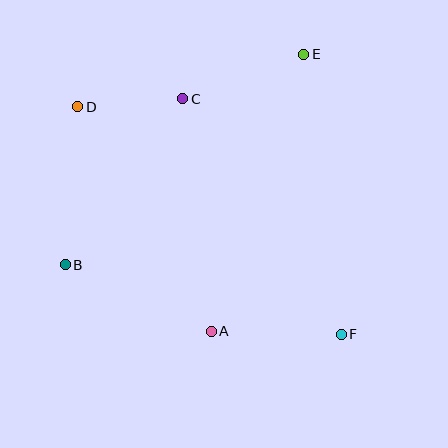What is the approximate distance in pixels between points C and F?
The distance between C and F is approximately 284 pixels.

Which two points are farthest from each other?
Points D and F are farthest from each other.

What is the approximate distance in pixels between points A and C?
The distance between A and C is approximately 234 pixels.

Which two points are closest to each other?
Points C and D are closest to each other.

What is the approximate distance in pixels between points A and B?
The distance between A and B is approximately 160 pixels.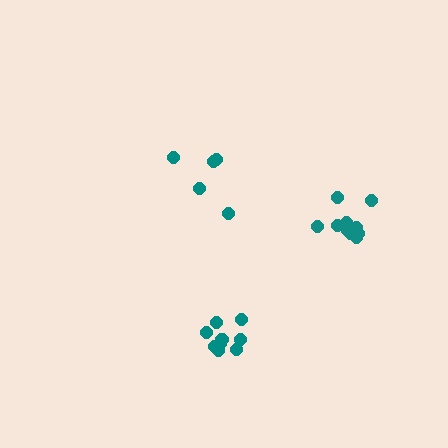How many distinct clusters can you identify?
There are 3 distinct clusters.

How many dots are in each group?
Group 1: 5 dots, Group 2: 9 dots, Group 3: 10 dots (24 total).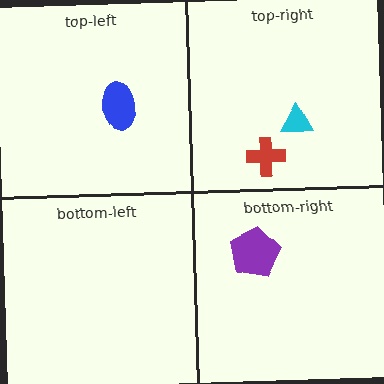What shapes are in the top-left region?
The blue ellipse.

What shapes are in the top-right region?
The red cross, the cyan triangle.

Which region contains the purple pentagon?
The bottom-right region.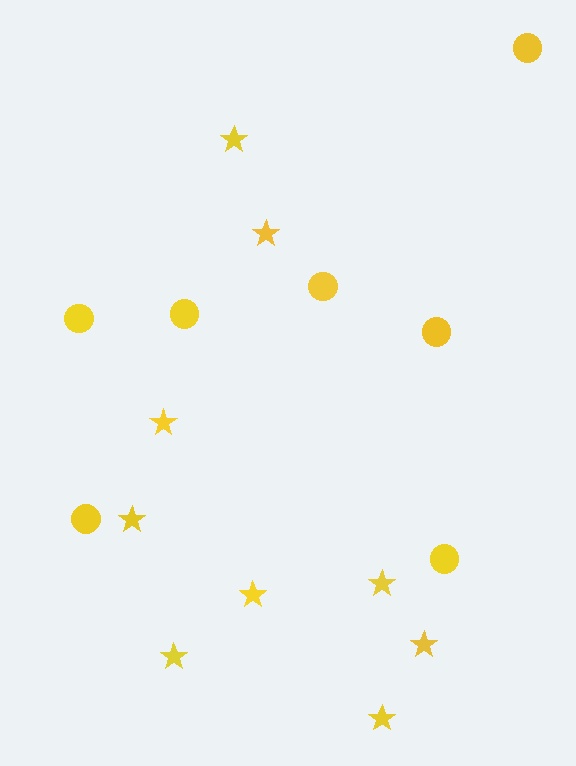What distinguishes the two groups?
There are 2 groups: one group of circles (7) and one group of stars (9).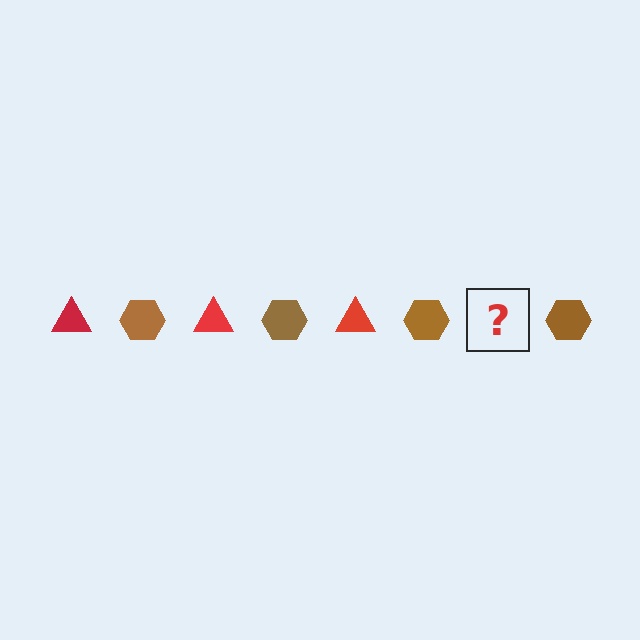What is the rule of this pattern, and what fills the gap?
The rule is that the pattern alternates between red triangle and brown hexagon. The gap should be filled with a red triangle.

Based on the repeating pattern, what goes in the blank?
The blank should be a red triangle.